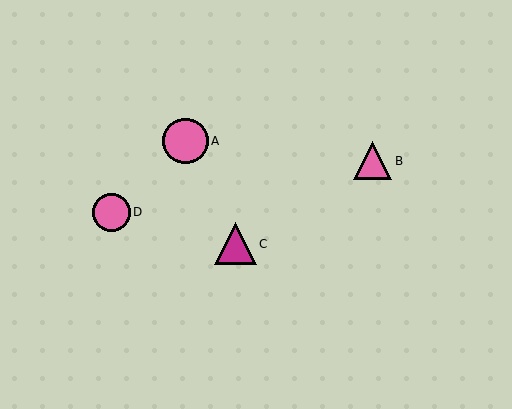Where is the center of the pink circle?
The center of the pink circle is at (111, 212).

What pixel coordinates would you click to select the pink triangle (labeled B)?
Click at (372, 161) to select the pink triangle B.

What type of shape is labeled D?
Shape D is a pink circle.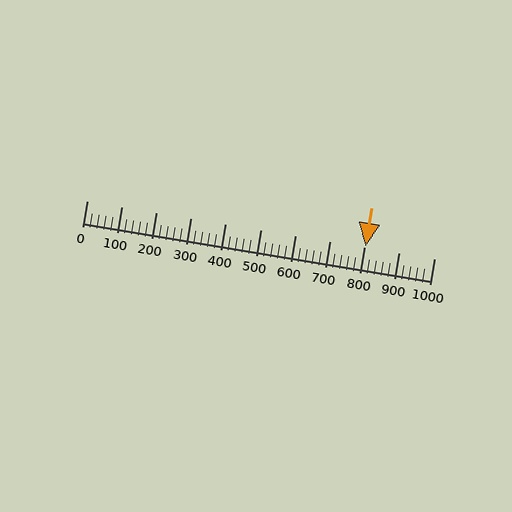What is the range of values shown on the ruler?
The ruler shows values from 0 to 1000.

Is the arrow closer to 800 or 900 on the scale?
The arrow is closer to 800.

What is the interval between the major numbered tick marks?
The major tick marks are spaced 100 units apart.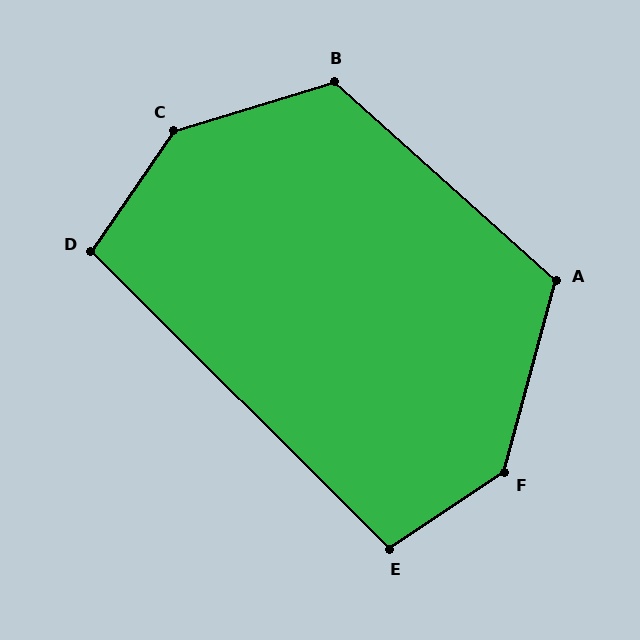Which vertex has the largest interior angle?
C, at approximately 142 degrees.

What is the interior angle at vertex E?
Approximately 101 degrees (obtuse).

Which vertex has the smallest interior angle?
D, at approximately 100 degrees.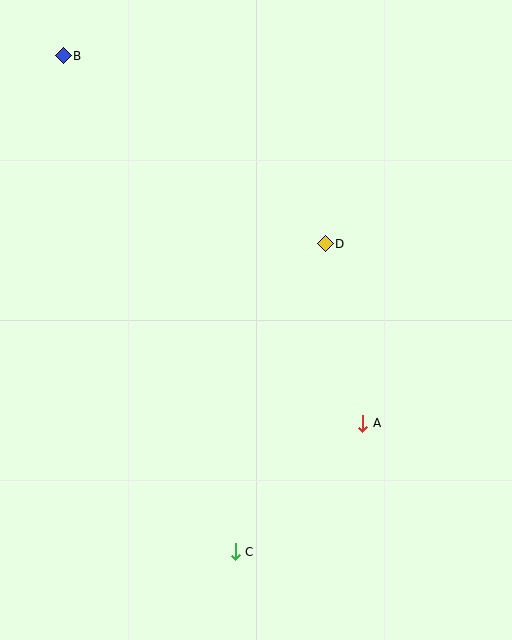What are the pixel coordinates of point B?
Point B is at (63, 56).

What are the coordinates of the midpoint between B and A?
The midpoint between B and A is at (213, 239).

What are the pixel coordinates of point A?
Point A is at (363, 423).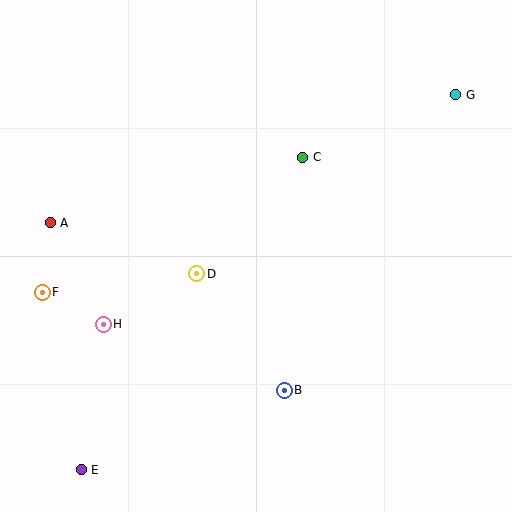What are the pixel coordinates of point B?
Point B is at (284, 390).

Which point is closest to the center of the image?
Point D at (197, 274) is closest to the center.